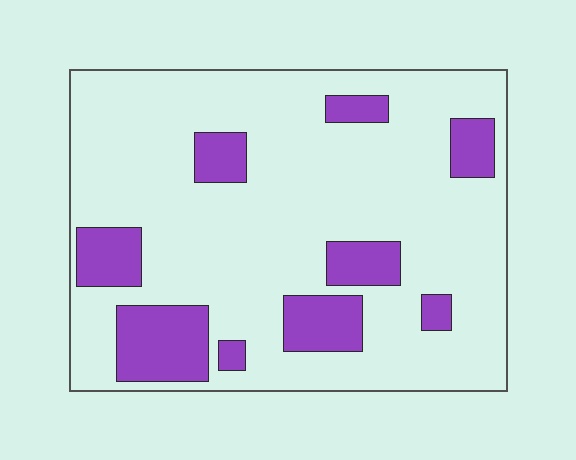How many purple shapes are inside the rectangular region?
9.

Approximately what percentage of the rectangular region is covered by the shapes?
Approximately 20%.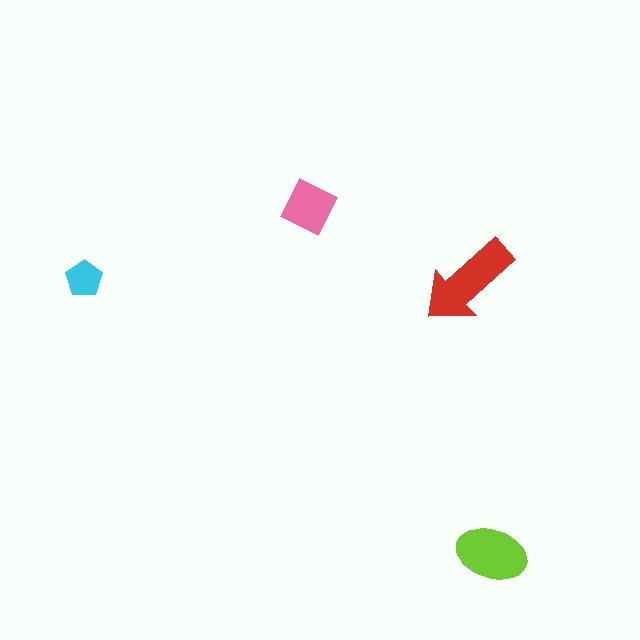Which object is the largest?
The red arrow.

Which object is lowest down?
The lime ellipse is bottommost.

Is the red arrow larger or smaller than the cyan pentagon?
Larger.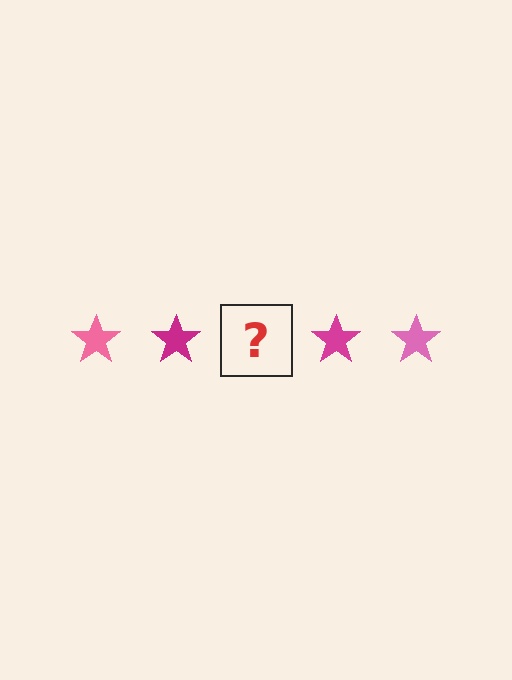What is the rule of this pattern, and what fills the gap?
The rule is that the pattern cycles through pink, magenta stars. The gap should be filled with a pink star.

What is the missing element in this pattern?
The missing element is a pink star.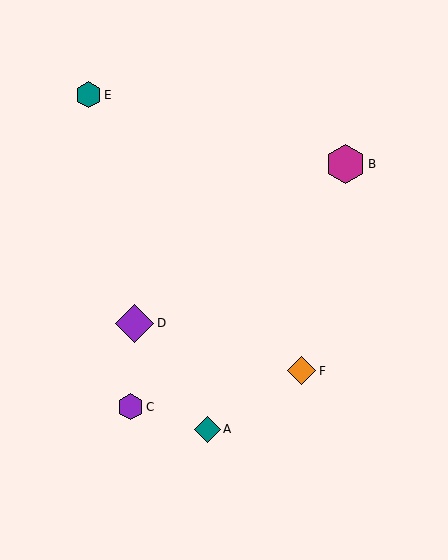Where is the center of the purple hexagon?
The center of the purple hexagon is at (130, 407).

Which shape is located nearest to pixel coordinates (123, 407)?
The purple hexagon (labeled C) at (130, 407) is nearest to that location.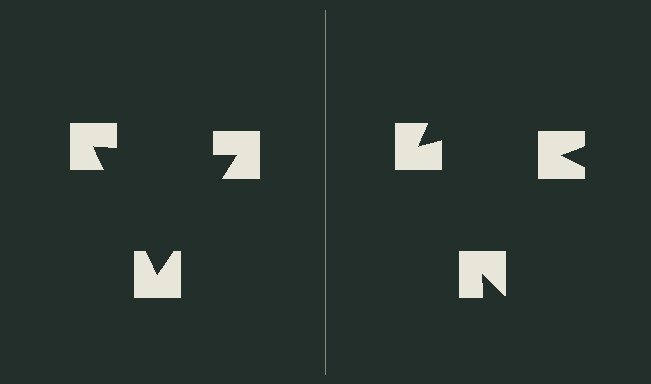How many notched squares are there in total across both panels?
6 — 3 on each side.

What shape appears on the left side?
An illusory triangle.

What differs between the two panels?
The notched squares are positioned identically on both sides; only the wedge orientations differ. On the left they align to a triangle; on the right they are misaligned.